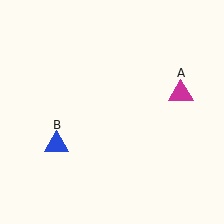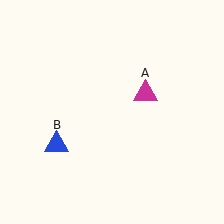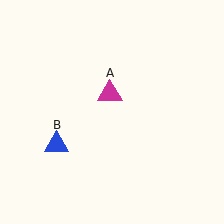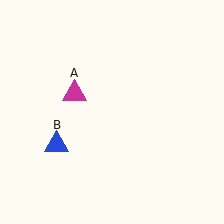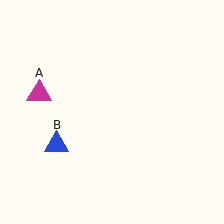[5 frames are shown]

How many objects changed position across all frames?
1 object changed position: magenta triangle (object A).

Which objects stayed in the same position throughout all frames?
Blue triangle (object B) remained stationary.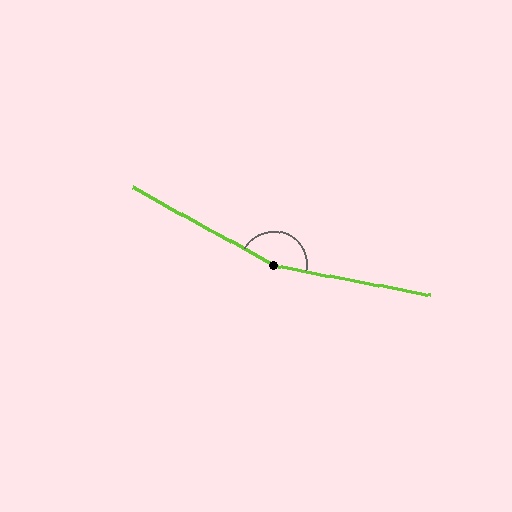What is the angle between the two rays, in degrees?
Approximately 162 degrees.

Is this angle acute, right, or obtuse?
It is obtuse.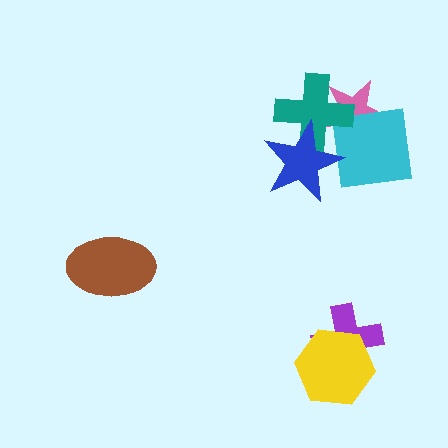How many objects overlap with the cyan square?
1 object overlaps with the cyan square.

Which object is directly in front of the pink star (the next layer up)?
The cyan square is directly in front of the pink star.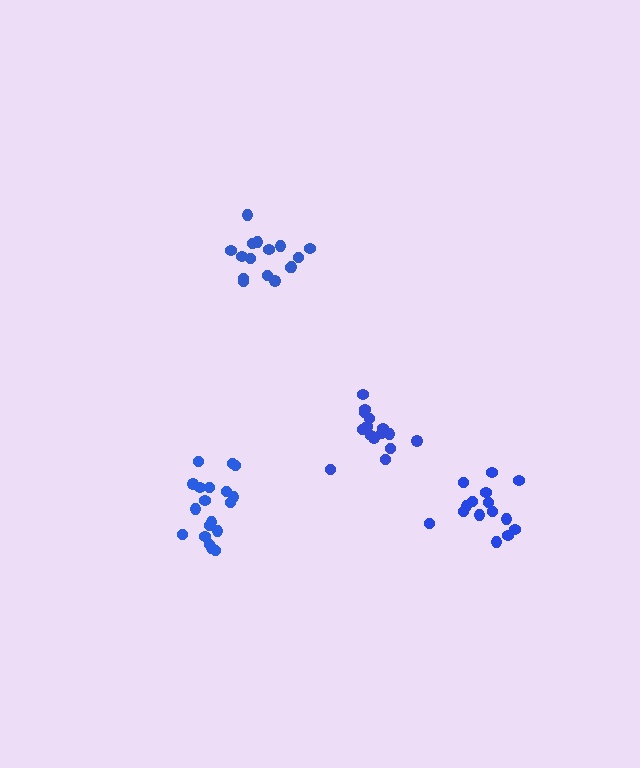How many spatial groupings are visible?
There are 4 spatial groupings.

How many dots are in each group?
Group 1: 19 dots, Group 2: 15 dots, Group 3: 16 dots, Group 4: 15 dots (65 total).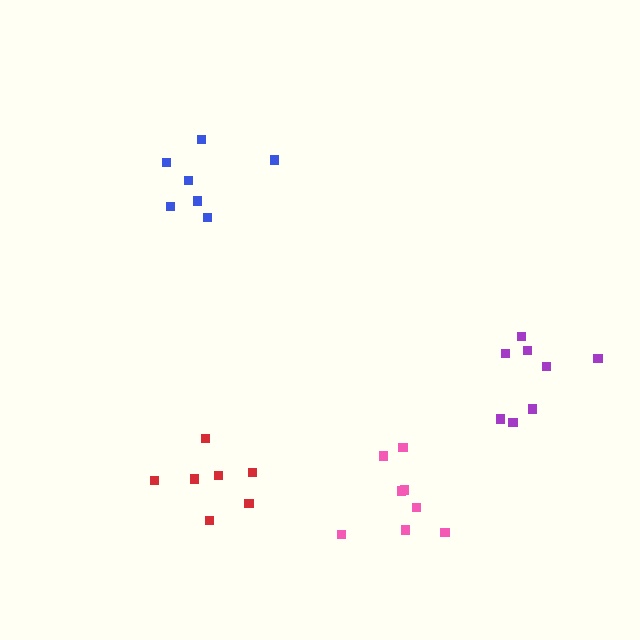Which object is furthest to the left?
The blue cluster is leftmost.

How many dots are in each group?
Group 1: 8 dots, Group 2: 7 dots, Group 3: 8 dots, Group 4: 7 dots (30 total).